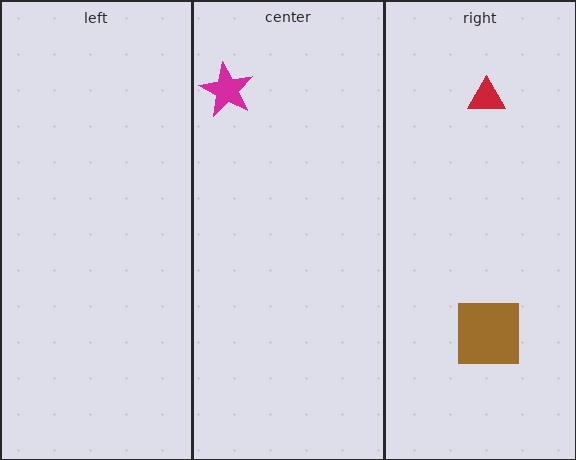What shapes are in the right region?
The brown square, the red triangle.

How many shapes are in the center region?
1.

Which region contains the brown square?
The right region.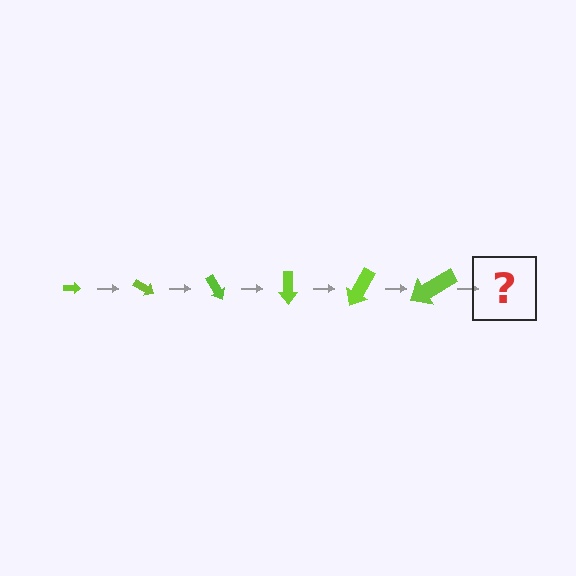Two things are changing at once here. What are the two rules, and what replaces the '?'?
The two rules are that the arrow grows larger each step and it rotates 30 degrees each step. The '?' should be an arrow, larger than the previous one and rotated 180 degrees from the start.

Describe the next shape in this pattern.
It should be an arrow, larger than the previous one and rotated 180 degrees from the start.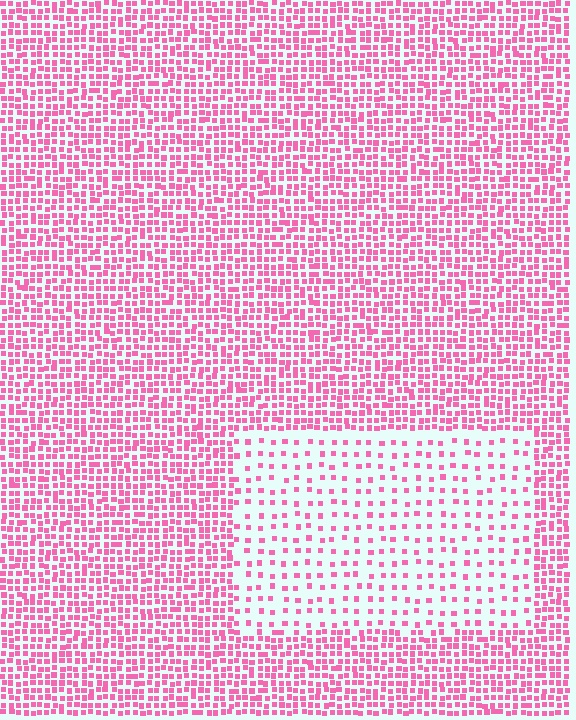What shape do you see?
I see a rectangle.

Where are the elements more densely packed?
The elements are more densely packed outside the rectangle boundary.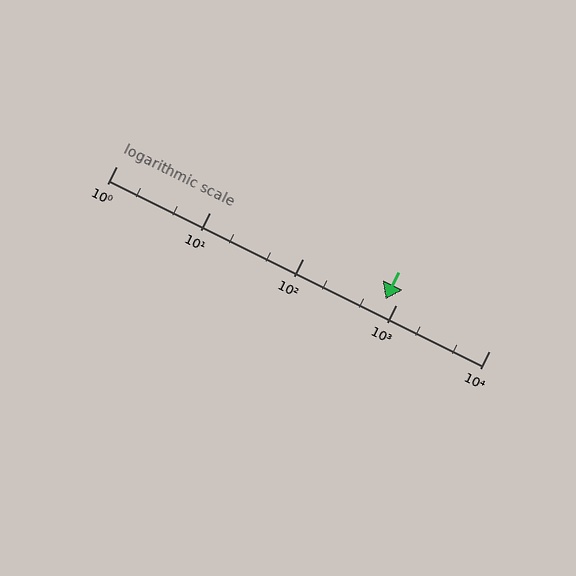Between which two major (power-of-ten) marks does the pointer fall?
The pointer is between 100 and 1000.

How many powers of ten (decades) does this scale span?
The scale spans 4 decades, from 1 to 10000.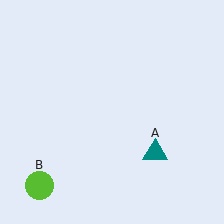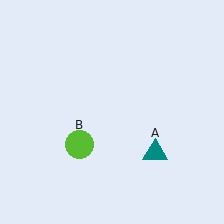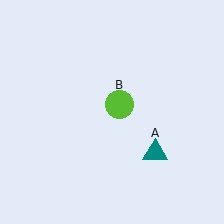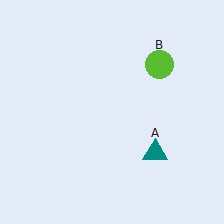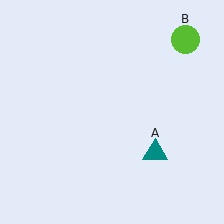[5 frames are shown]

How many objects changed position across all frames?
1 object changed position: lime circle (object B).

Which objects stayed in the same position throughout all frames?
Teal triangle (object A) remained stationary.